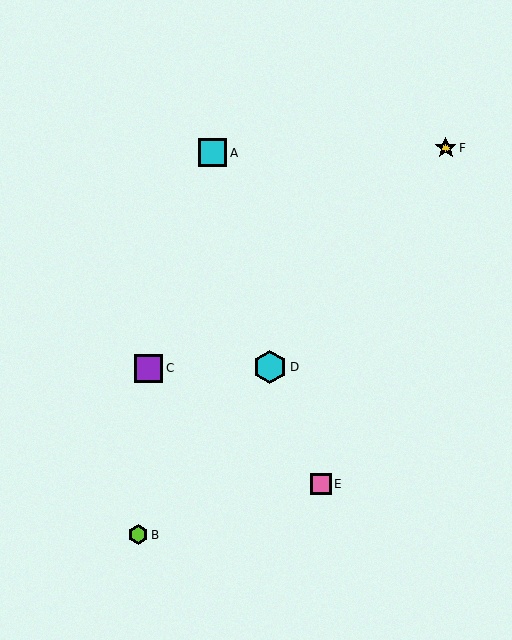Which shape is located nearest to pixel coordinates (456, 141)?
The yellow star (labeled F) at (446, 148) is nearest to that location.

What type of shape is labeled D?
Shape D is a cyan hexagon.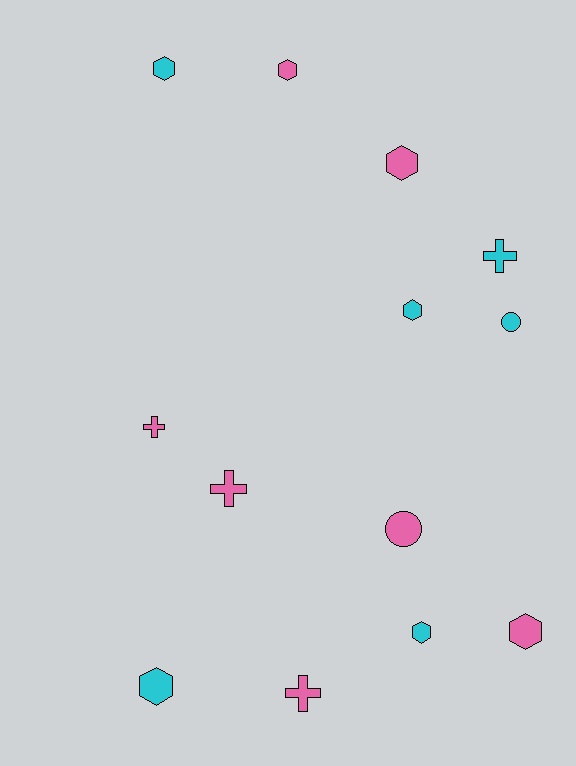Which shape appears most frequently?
Hexagon, with 7 objects.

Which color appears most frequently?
Pink, with 7 objects.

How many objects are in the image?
There are 13 objects.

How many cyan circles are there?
There is 1 cyan circle.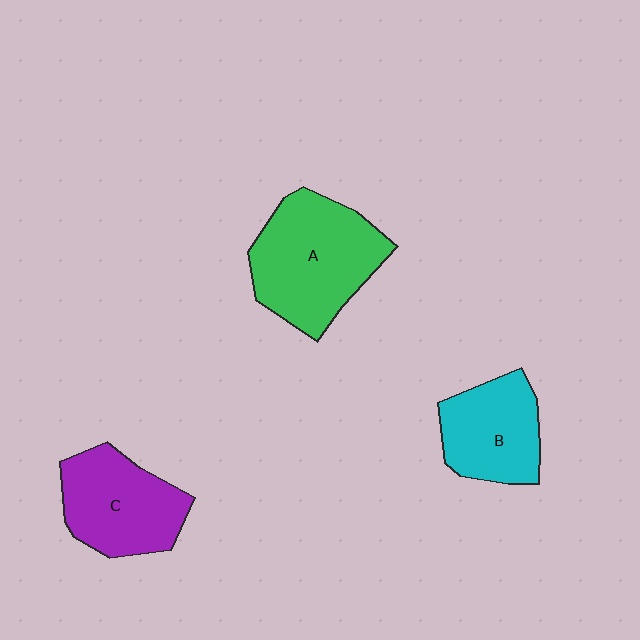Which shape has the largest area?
Shape A (green).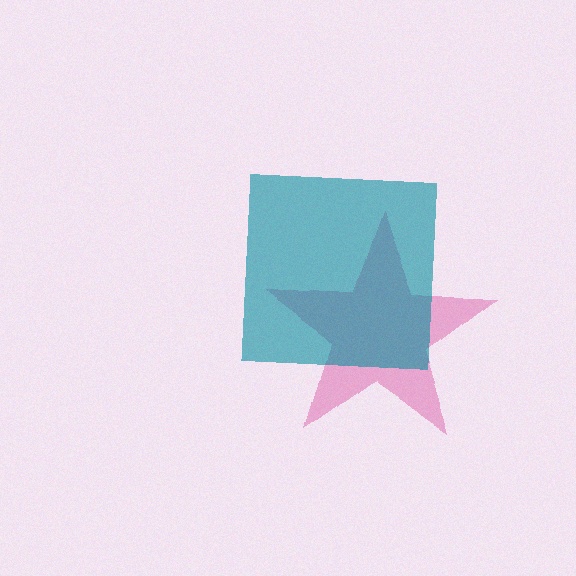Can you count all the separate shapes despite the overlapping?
Yes, there are 2 separate shapes.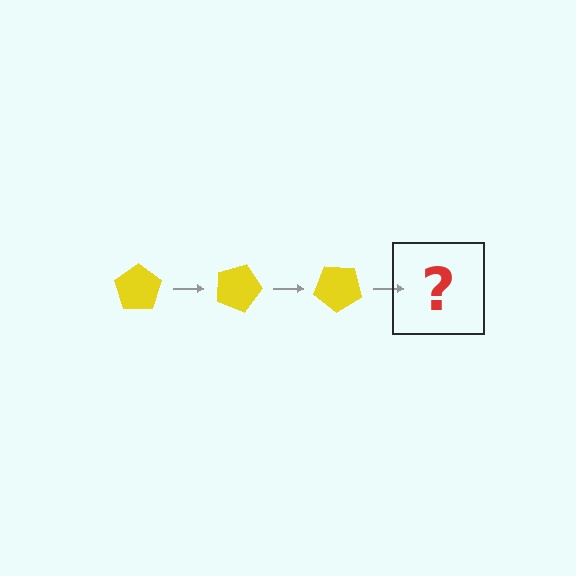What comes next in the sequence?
The next element should be a yellow pentagon rotated 60 degrees.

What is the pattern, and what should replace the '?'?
The pattern is that the pentagon rotates 20 degrees each step. The '?' should be a yellow pentagon rotated 60 degrees.